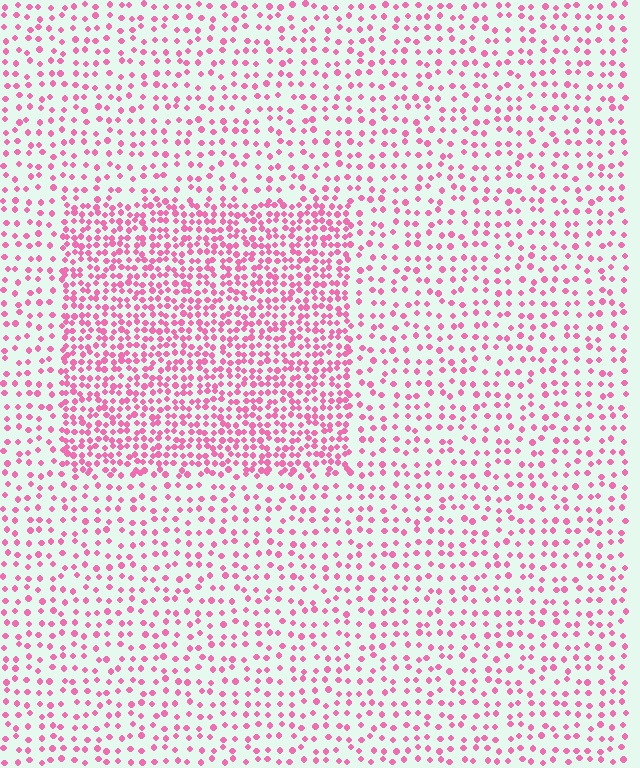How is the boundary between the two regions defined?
The boundary is defined by a change in element density (approximately 2.2x ratio). All elements are the same color, size, and shape.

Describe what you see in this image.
The image contains small pink elements arranged at two different densities. A rectangle-shaped region is visible where the elements are more densely packed than the surrounding area.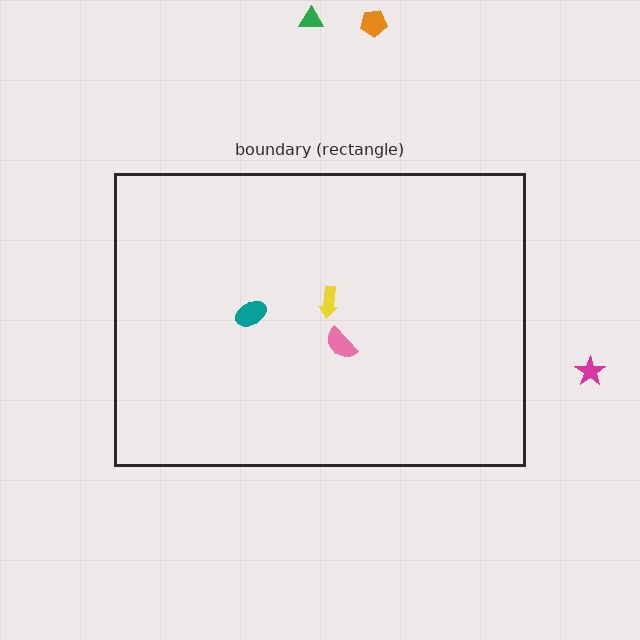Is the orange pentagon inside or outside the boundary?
Outside.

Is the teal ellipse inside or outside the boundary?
Inside.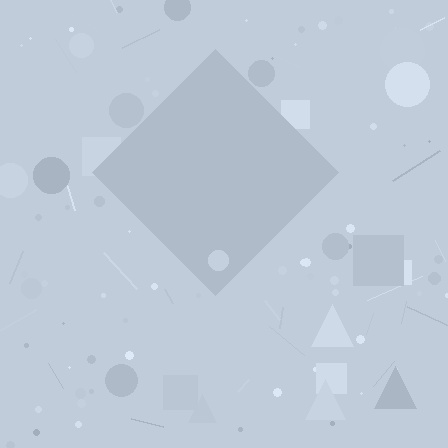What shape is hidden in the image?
A diamond is hidden in the image.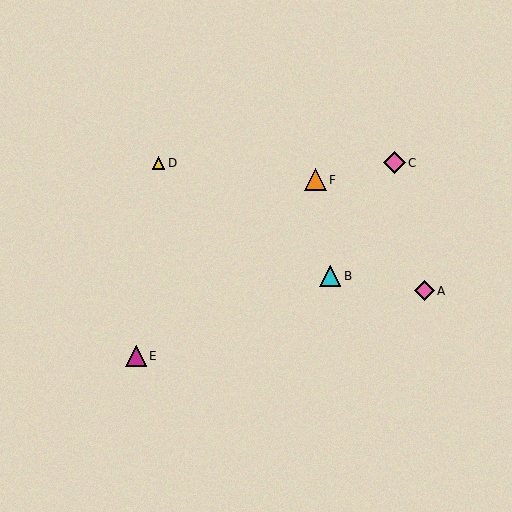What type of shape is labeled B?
Shape B is a cyan triangle.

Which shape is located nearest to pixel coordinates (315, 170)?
The orange triangle (labeled F) at (316, 180) is nearest to that location.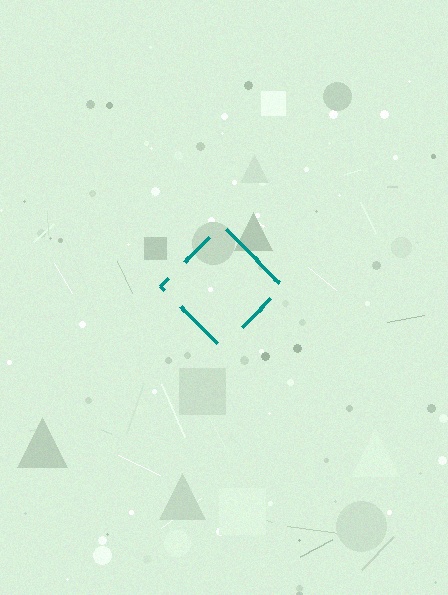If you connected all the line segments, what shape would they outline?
They would outline a diamond.